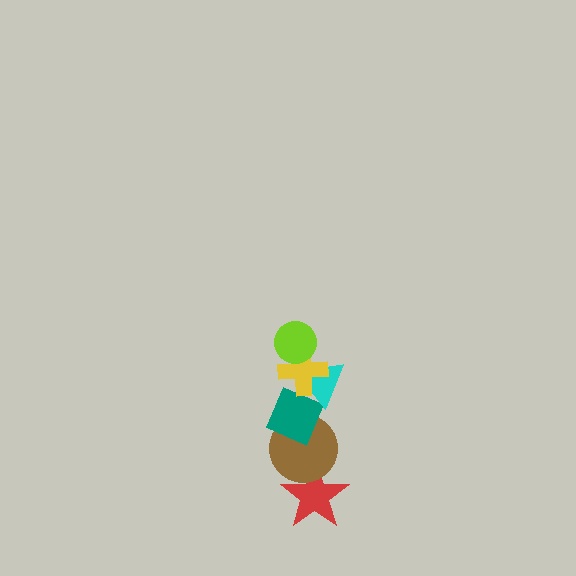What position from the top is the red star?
The red star is 6th from the top.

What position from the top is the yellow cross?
The yellow cross is 2nd from the top.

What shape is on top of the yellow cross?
The lime circle is on top of the yellow cross.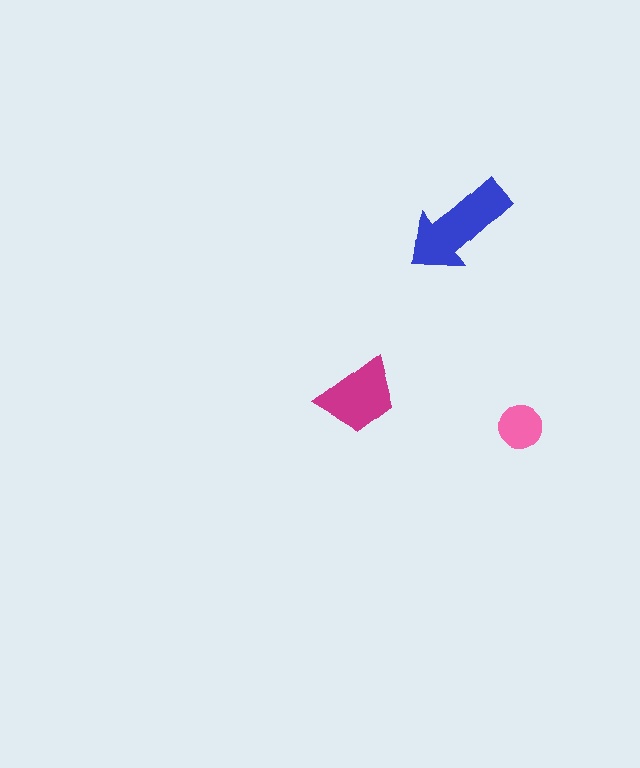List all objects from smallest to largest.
The pink circle, the magenta trapezoid, the blue arrow.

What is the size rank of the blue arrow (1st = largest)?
1st.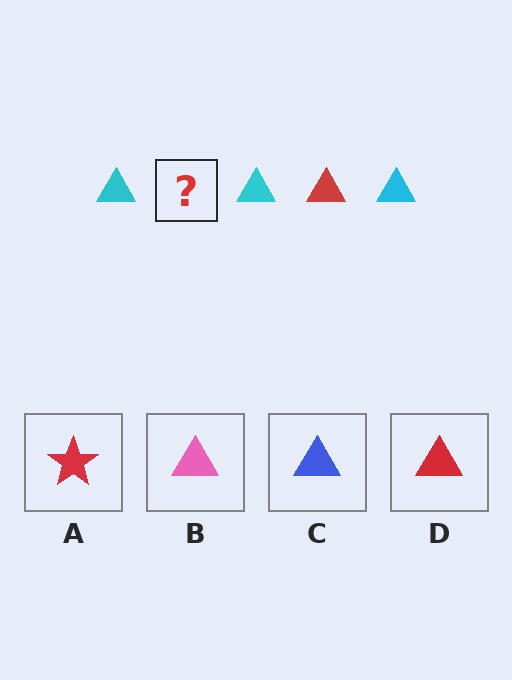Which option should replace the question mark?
Option D.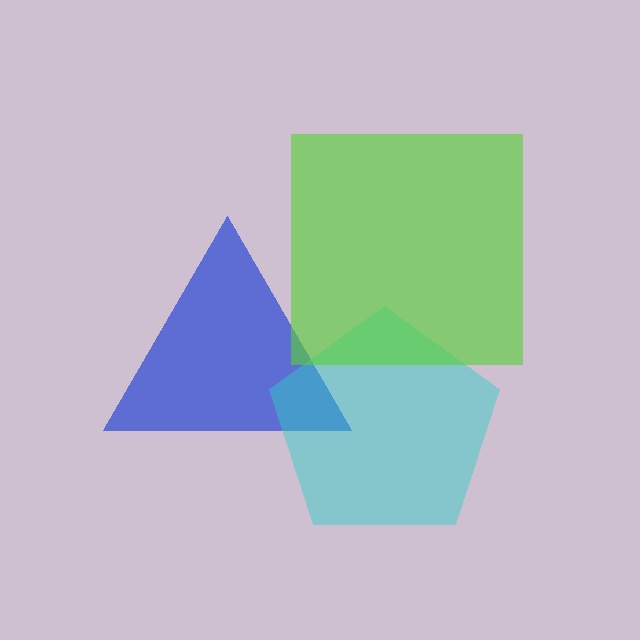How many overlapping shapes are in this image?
There are 3 overlapping shapes in the image.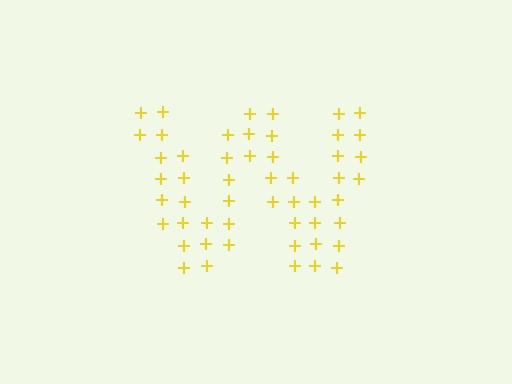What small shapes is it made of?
It is made of small plus signs.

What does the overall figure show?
The overall figure shows the letter W.